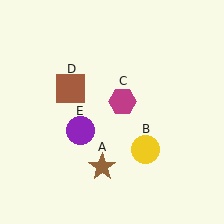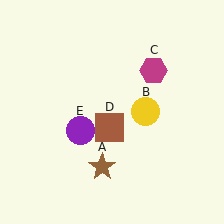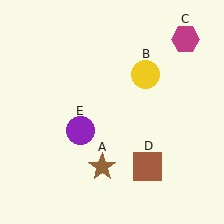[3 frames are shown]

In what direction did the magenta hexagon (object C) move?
The magenta hexagon (object C) moved up and to the right.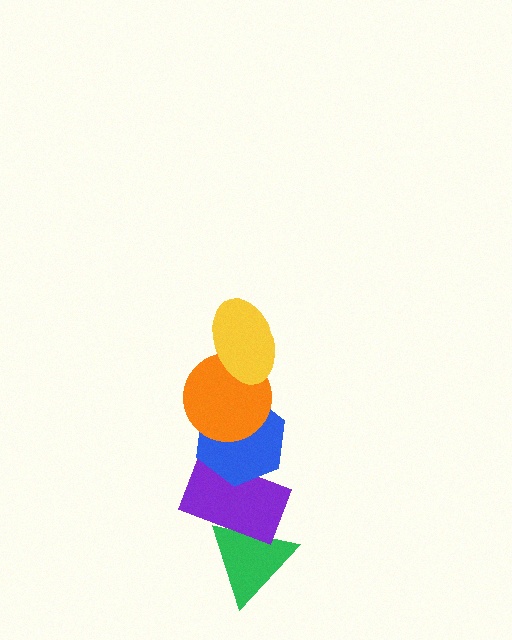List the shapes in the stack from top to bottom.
From top to bottom: the yellow ellipse, the orange circle, the blue hexagon, the purple rectangle, the green triangle.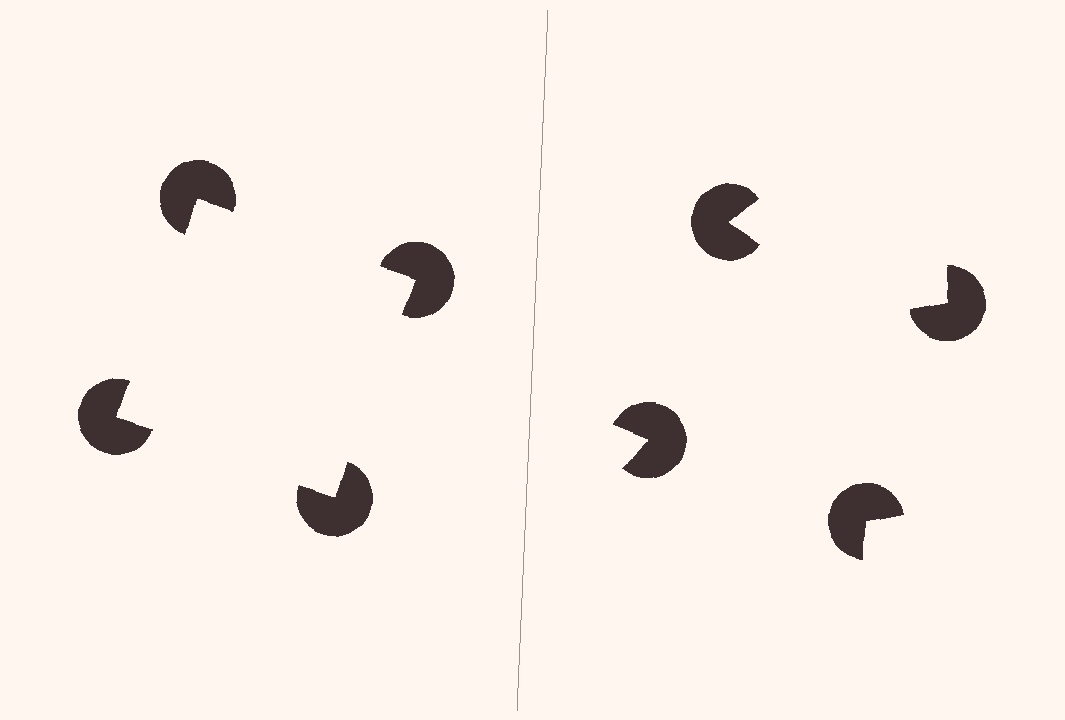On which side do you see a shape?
An illusory square appears on the left side. On the right side the wedge cuts are rotated, so no coherent shape forms.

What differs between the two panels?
The pac-man discs are positioned identically on both sides; only the wedge orientations differ. On the left they align to a square; on the right they are misaligned.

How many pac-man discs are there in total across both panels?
8 — 4 on each side.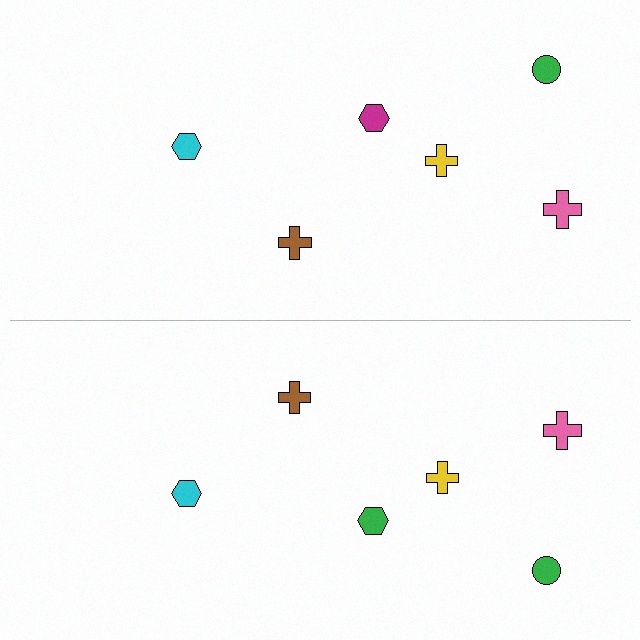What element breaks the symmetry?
The green hexagon on the bottom side breaks the symmetry — its mirror counterpart is magenta.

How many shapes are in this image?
There are 12 shapes in this image.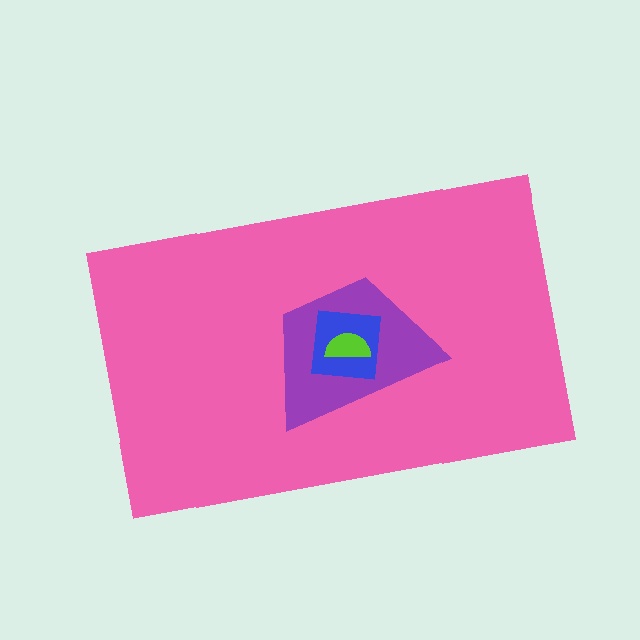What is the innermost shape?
The lime semicircle.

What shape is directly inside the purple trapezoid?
The blue square.